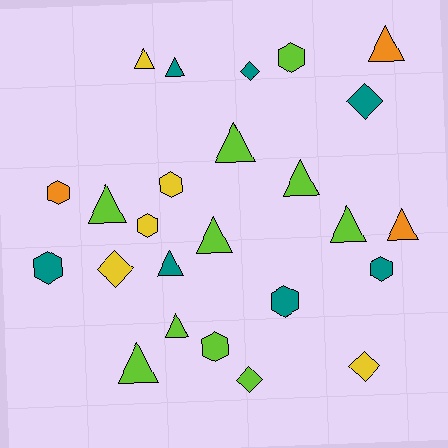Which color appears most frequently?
Lime, with 10 objects.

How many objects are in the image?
There are 25 objects.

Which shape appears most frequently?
Triangle, with 12 objects.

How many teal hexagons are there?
There are 3 teal hexagons.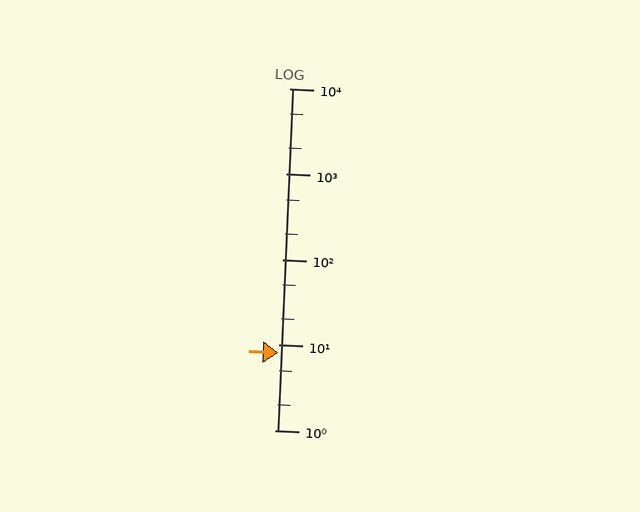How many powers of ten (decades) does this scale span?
The scale spans 4 decades, from 1 to 10000.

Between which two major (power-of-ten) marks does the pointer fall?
The pointer is between 1 and 10.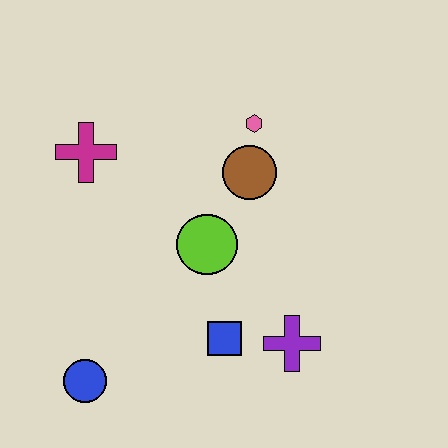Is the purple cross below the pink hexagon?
Yes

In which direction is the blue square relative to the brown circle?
The blue square is below the brown circle.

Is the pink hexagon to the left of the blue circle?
No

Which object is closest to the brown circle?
The pink hexagon is closest to the brown circle.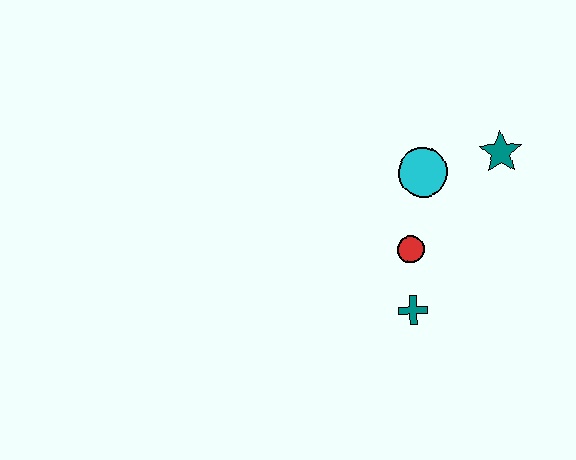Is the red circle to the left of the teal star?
Yes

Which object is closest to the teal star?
The cyan circle is closest to the teal star.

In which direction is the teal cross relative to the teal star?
The teal cross is below the teal star.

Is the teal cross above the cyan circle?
No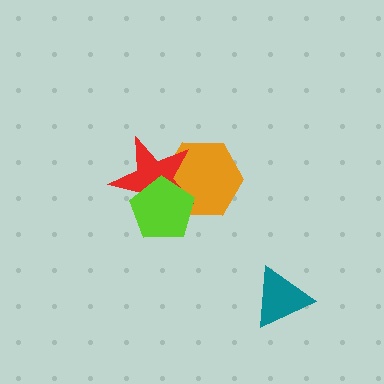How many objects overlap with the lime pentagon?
2 objects overlap with the lime pentagon.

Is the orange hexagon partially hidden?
Yes, it is partially covered by another shape.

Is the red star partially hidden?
Yes, it is partially covered by another shape.